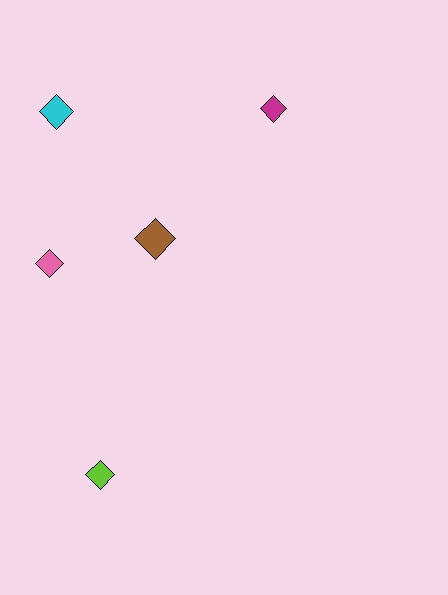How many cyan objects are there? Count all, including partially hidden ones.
There is 1 cyan object.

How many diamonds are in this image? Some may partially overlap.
There are 5 diamonds.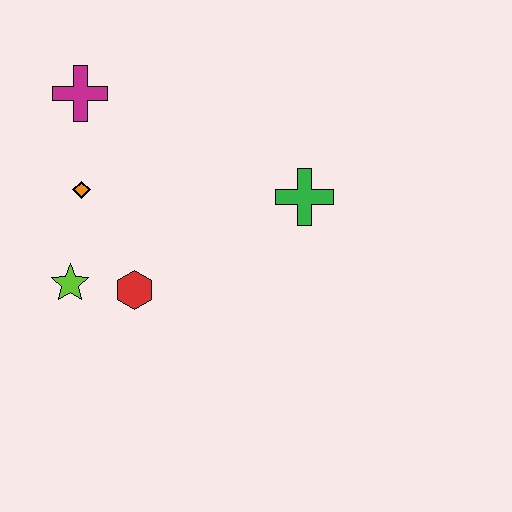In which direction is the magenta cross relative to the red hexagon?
The magenta cross is above the red hexagon.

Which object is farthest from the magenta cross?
The green cross is farthest from the magenta cross.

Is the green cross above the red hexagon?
Yes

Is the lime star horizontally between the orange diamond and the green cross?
No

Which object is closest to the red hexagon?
The lime star is closest to the red hexagon.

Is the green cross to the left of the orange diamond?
No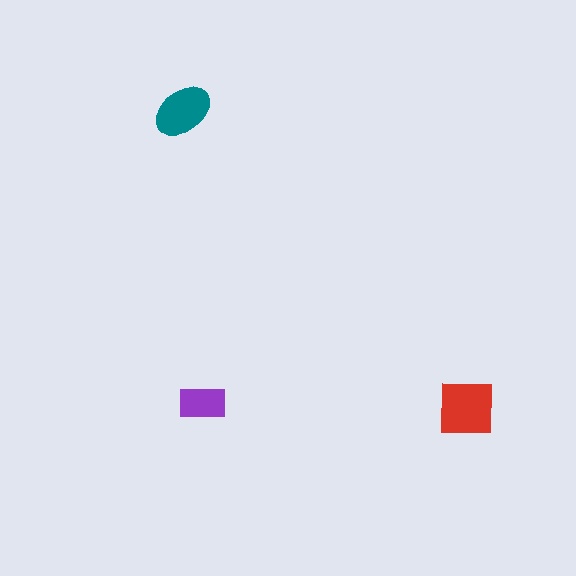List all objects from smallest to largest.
The purple rectangle, the teal ellipse, the red square.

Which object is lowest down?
The red square is bottommost.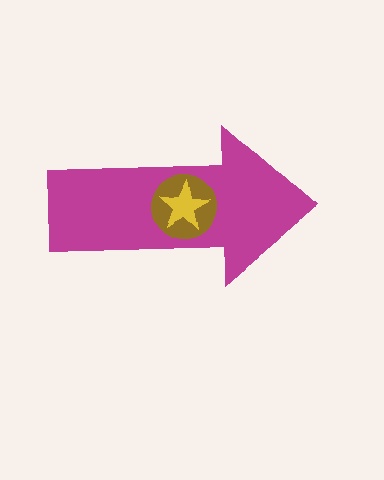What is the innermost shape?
The yellow star.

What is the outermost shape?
The magenta arrow.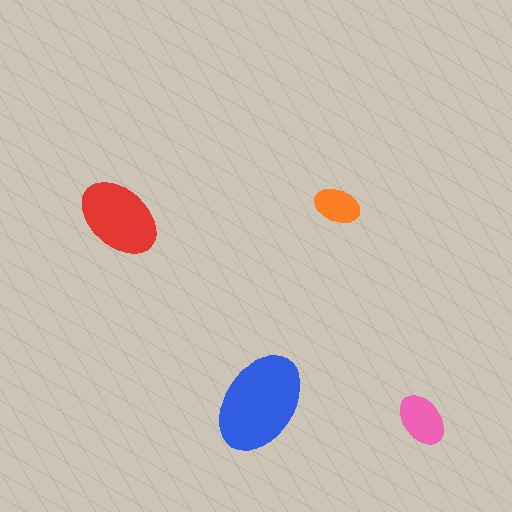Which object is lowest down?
The pink ellipse is bottommost.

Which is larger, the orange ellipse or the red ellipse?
The red one.